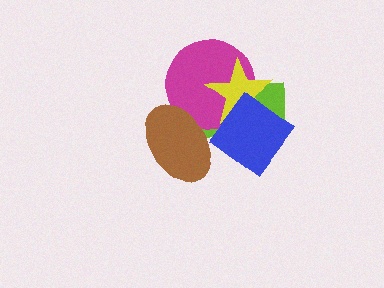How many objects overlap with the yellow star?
3 objects overlap with the yellow star.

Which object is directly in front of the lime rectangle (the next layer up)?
The magenta circle is directly in front of the lime rectangle.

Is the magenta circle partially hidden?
Yes, it is partially covered by another shape.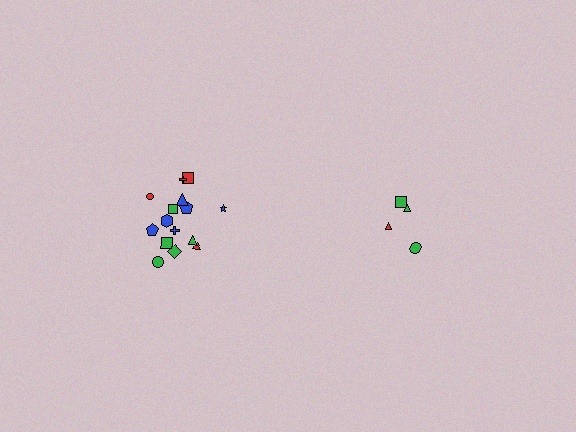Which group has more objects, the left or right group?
The left group.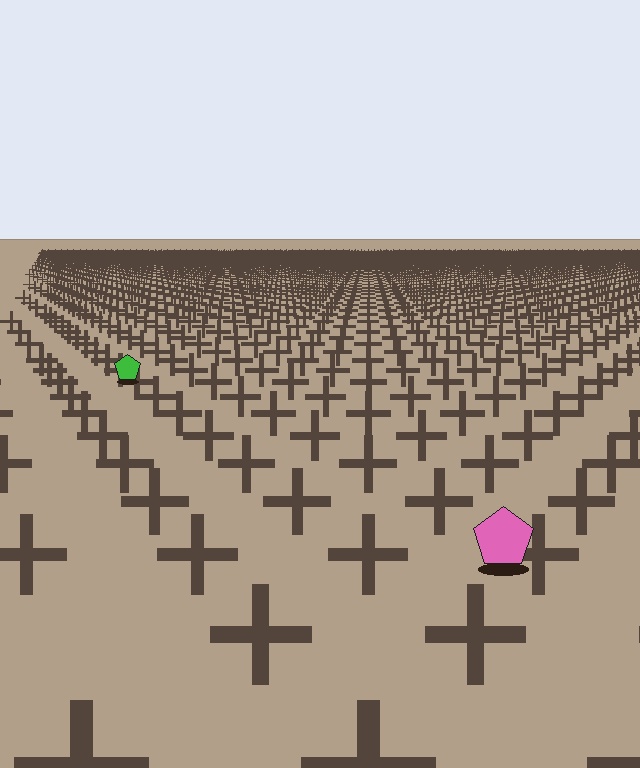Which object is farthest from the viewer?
The green pentagon is farthest from the viewer. It appears smaller and the ground texture around it is denser.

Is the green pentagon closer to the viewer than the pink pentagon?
No. The pink pentagon is closer — you can tell from the texture gradient: the ground texture is coarser near it.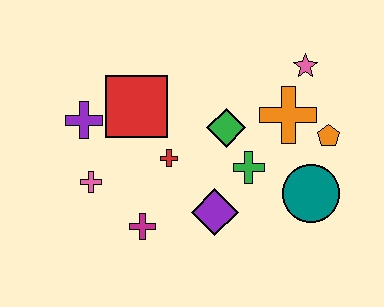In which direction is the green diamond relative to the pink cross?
The green diamond is to the right of the pink cross.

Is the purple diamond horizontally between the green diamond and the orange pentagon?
No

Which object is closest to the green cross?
The green diamond is closest to the green cross.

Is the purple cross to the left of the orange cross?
Yes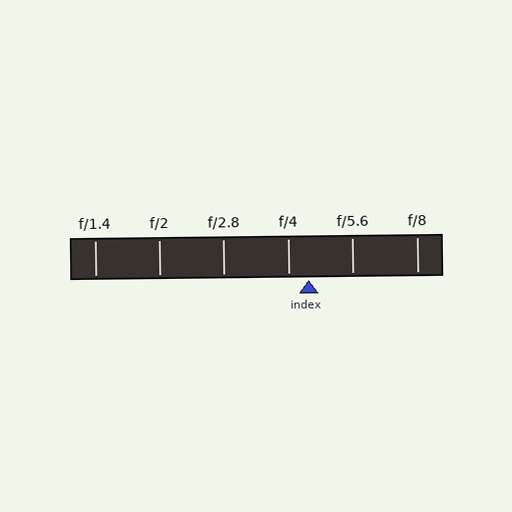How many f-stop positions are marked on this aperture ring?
There are 6 f-stop positions marked.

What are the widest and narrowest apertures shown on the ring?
The widest aperture shown is f/1.4 and the narrowest is f/8.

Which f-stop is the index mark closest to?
The index mark is closest to f/4.